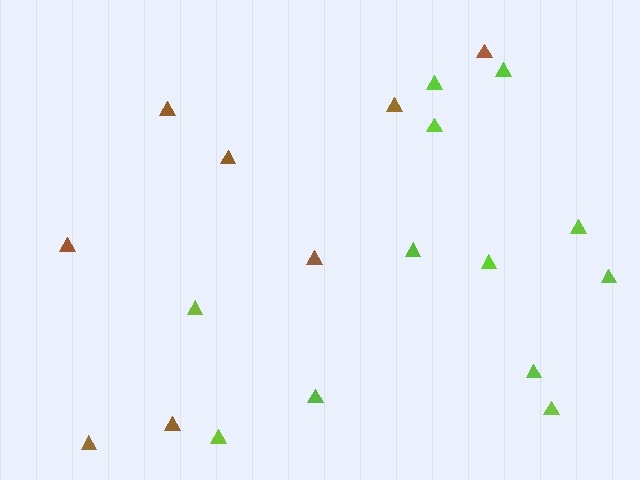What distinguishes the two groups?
There are 2 groups: one group of brown triangles (8) and one group of lime triangles (12).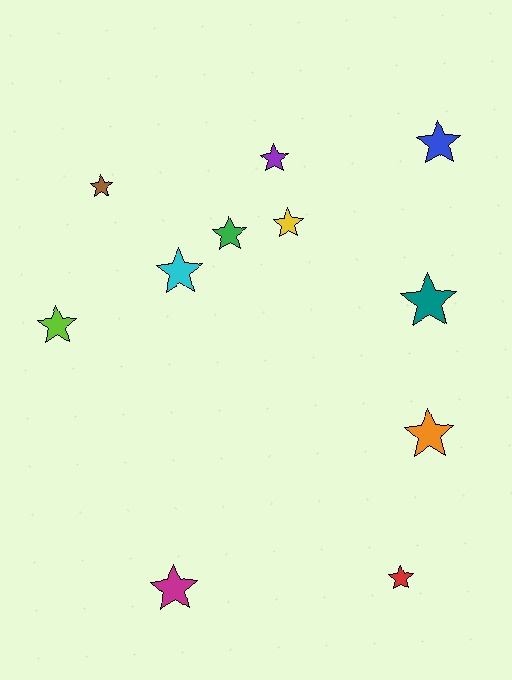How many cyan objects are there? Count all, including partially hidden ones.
There is 1 cyan object.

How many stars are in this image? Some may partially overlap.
There are 11 stars.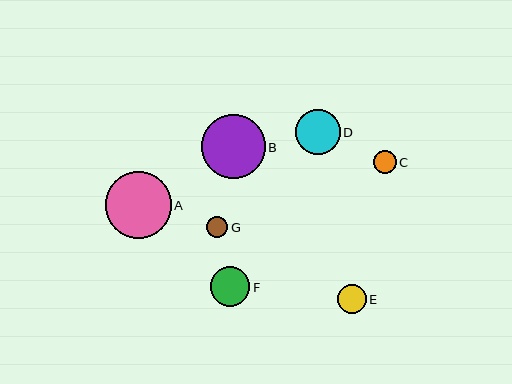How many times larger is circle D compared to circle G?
Circle D is approximately 2.1 times the size of circle G.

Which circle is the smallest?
Circle G is the smallest with a size of approximately 21 pixels.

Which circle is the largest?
Circle A is the largest with a size of approximately 66 pixels.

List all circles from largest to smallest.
From largest to smallest: A, B, D, F, E, C, G.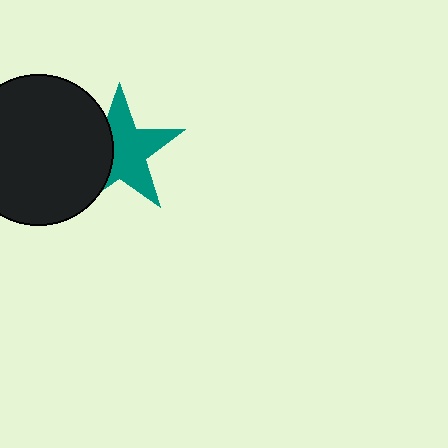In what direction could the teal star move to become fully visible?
The teal star could move right. That would shift it out from behind the black circle entirely.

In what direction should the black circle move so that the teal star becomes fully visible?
The black circle should move left. That is the shortest direction to clear the overlap and leave the teal star fully visible.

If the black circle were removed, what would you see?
You would see the complete teal star.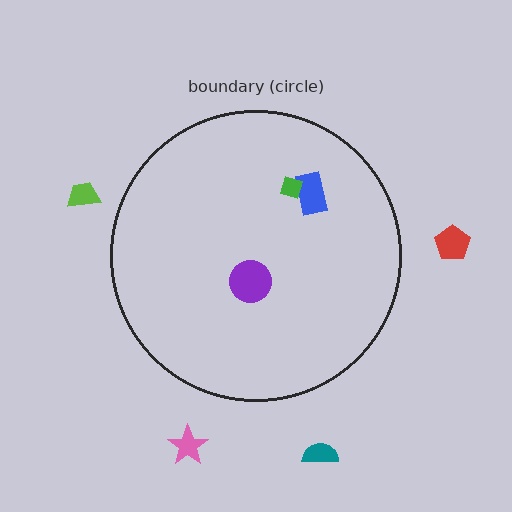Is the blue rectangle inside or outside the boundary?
Inside.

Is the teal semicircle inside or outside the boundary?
Outside.